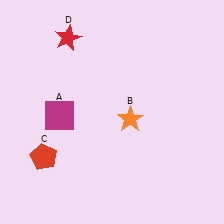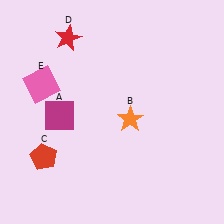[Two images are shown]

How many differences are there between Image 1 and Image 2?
There is 1 difference between the two images.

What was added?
A pink square (E) was added in Image 2.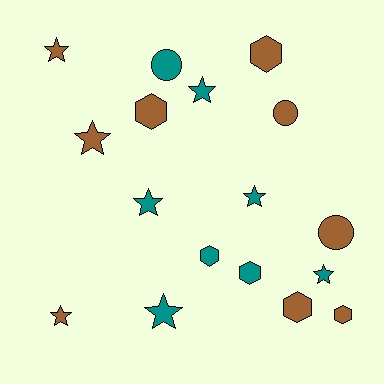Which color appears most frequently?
Brown, with 9 objects.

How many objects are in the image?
There are 17 objects.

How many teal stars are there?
There are 5 teal stars.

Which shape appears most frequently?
Star, with 8 objects.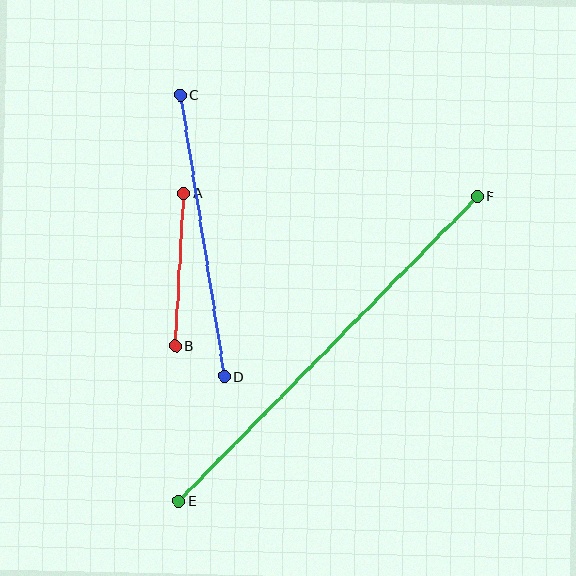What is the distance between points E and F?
The distance is approximately 426 pixels.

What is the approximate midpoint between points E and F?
The midpoint is at approximately (328, 349) pixels.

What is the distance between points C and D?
The distance is approximately 285 pixels.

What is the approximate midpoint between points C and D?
The midpoint is at approximately (202, 236) pixels.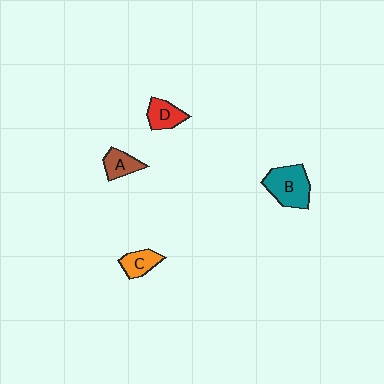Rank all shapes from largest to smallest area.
From largest to smallest: B (teal), D (red), C (orange), A (brown).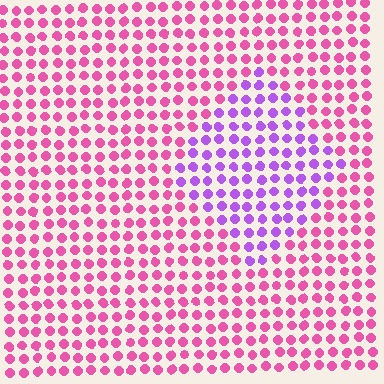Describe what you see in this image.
The image is filled with small pink elements in a uniform arrangement. A diamond-shaped region is visible where the elements are tinted to a slightly different hue, forming a subtle color boundary.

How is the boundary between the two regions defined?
The boundary is defined purely by a slight shift in hue (about 47 degrees). Spacing, size, and orientation are identical on both sides.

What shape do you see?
I see a diamond.